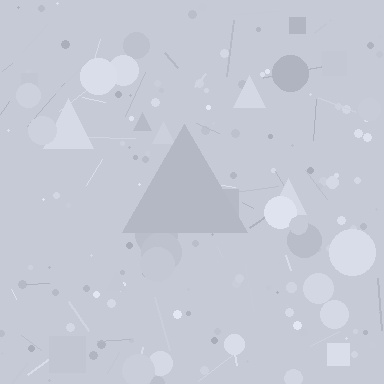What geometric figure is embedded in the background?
A triangle is embedded in the background.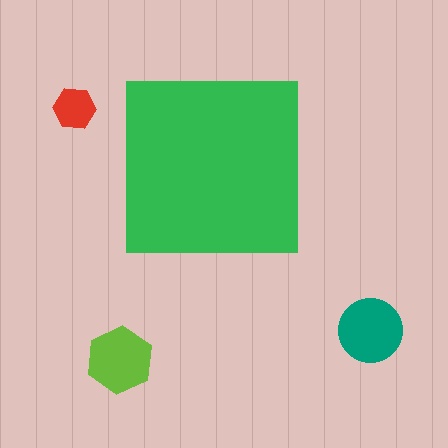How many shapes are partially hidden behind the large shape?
0 shapes are partially hidden.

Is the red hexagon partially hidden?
No, the red hexagon is fully visible.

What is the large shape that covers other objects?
A green square.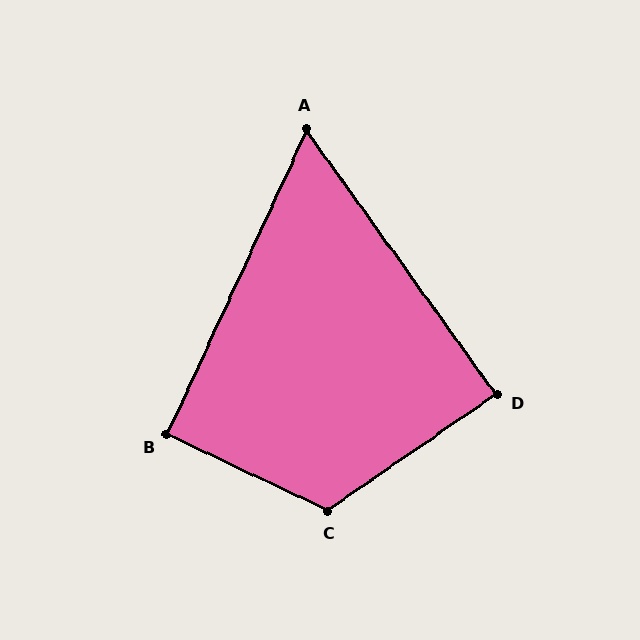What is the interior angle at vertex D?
Approximately 89 degrees (approximately right).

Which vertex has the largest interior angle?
C, at approximately 120 degrees.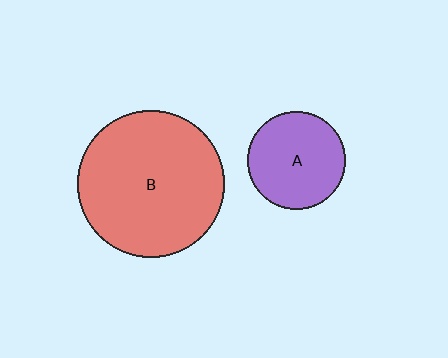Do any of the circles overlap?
No, none of the circles overlap.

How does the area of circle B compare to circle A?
Approximately 2.3 times.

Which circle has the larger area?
Circle B (red).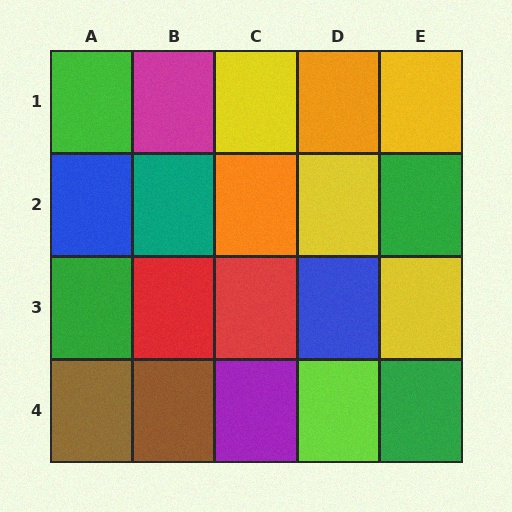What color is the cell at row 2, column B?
Teal.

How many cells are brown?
2 cells are brown.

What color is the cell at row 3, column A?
Green.